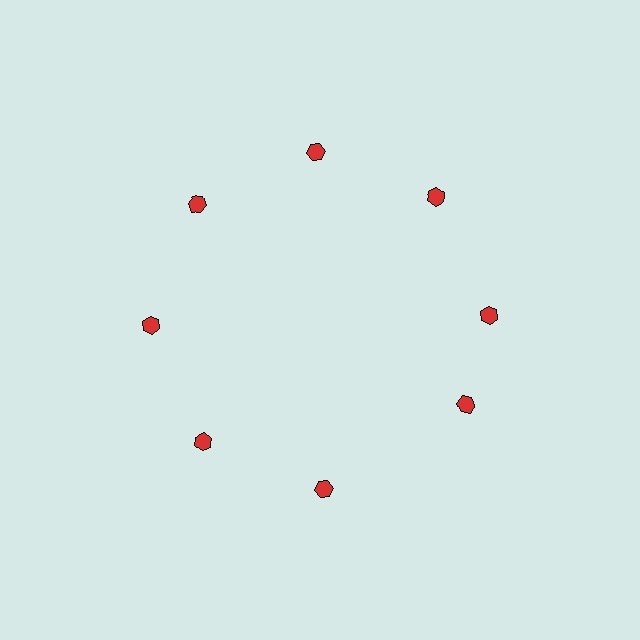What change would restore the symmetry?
The symmetry would be restored by rotating it back into even spacing with its neighbors so that all 8 hexagons sit at equal angles and equal distance from the center.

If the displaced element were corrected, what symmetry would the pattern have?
It would have 8-fold rotational symmetry — the pattern would map onto itself every 45 degrees.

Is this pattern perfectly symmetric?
No. The 8 red hexagons are arranged in a ring, but one element near the 4 o'clock position is rotated out of alignment along the ring, breaking the 8-fold rotational symmetry.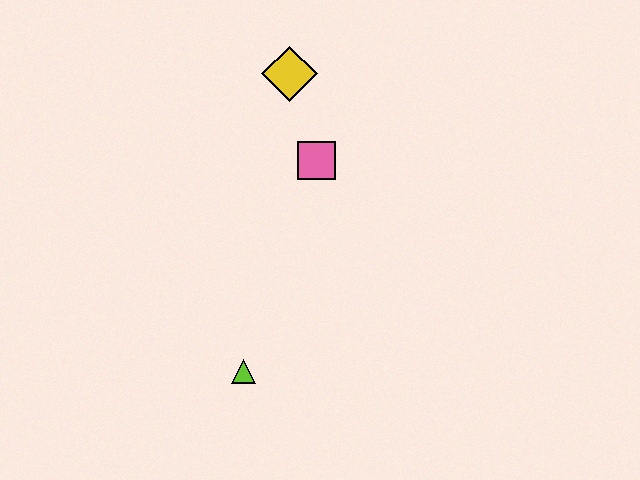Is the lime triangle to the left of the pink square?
Yes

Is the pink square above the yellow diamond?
No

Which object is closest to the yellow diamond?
The pink square is closest to the yellow diamond.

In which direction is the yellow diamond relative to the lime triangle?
The yellow diamond is above the lime triangle.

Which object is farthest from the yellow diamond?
The lime triangle is farthest from the yellow diamond.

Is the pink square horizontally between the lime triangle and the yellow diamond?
No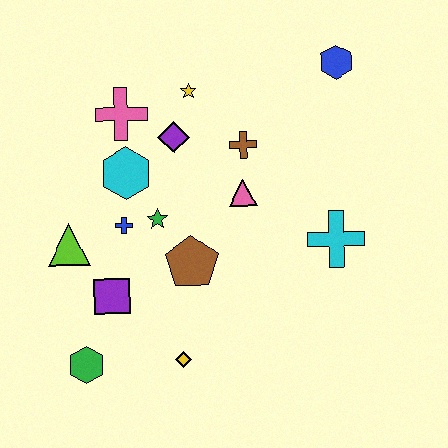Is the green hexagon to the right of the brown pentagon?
No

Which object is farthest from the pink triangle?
The green hexagon is farthest from the pink triangle.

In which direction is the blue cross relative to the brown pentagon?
The blue cross is to the left of the brown pentagon.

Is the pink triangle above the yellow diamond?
Yes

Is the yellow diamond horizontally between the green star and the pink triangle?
Yes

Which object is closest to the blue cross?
The green star is closest to the blue cross.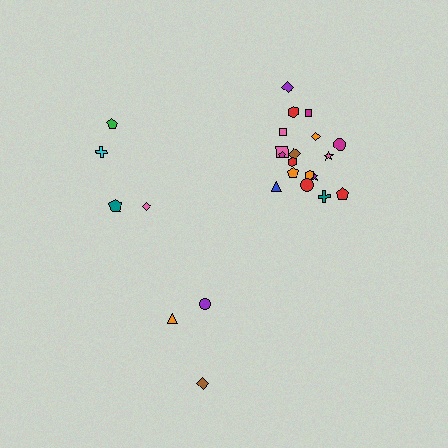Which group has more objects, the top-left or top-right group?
The top-right group.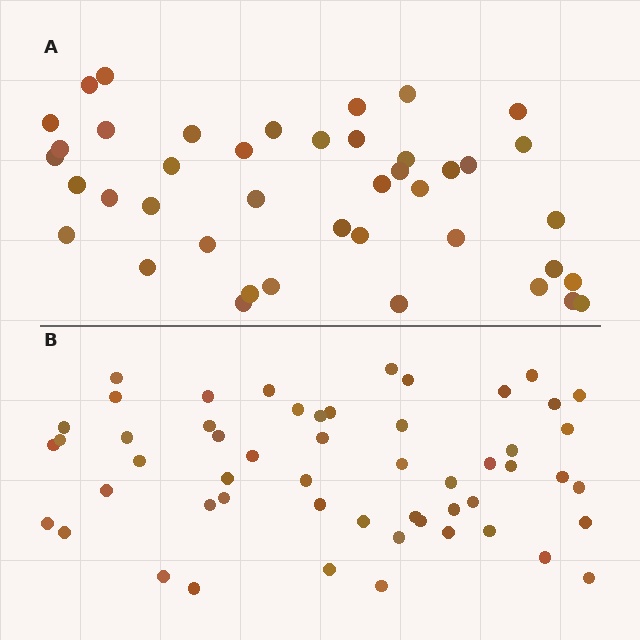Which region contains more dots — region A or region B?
Region B (the bottom region) has more dots.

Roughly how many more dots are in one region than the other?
Region B has roughly 12 or so more dots than region A.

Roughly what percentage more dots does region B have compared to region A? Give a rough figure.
About 30% more.